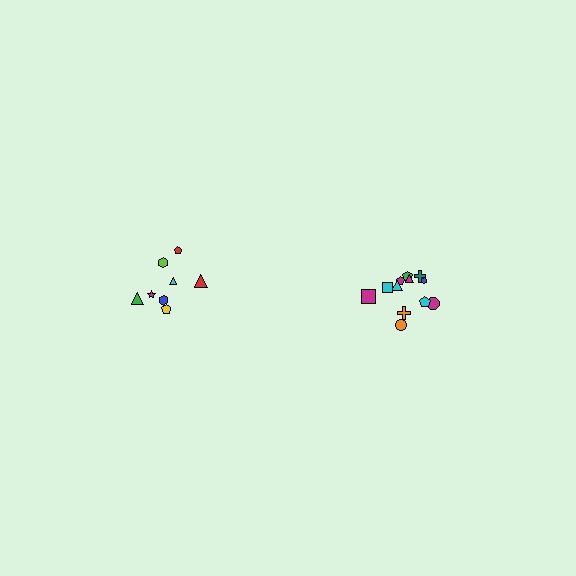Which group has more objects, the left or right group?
The right group.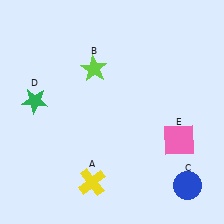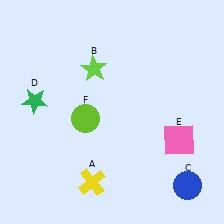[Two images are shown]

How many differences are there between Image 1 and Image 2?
There is 1 difference between the two images.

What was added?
A lime circle (F) was added in Image 2.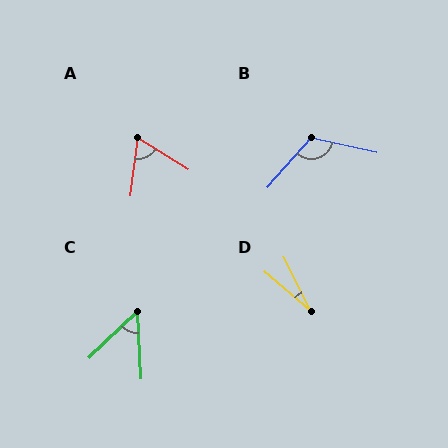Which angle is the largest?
B, at approximately 119 degrees.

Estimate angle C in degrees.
Approximately 49 degrees.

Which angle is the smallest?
D, at approximately 23 degrees.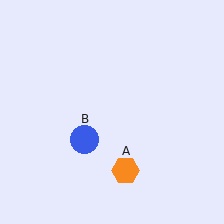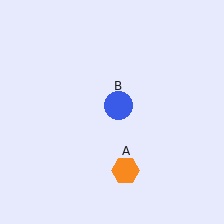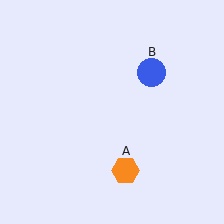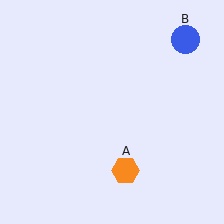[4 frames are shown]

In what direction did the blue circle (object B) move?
The blue circle (object B) moved up and to the right.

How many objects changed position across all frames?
1 object changed position: blue circle (object B).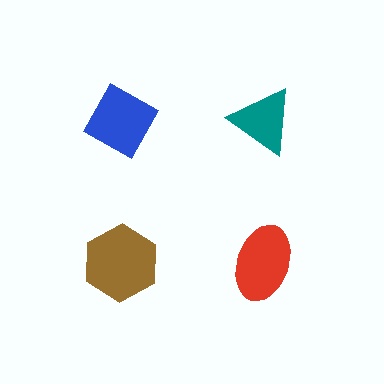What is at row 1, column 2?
A teal triangle.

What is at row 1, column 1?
A blue diamond.